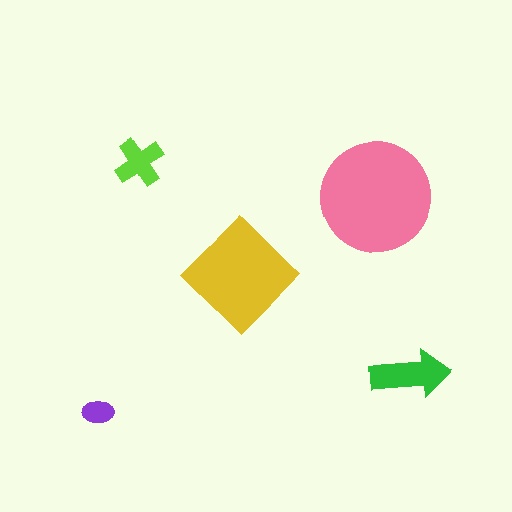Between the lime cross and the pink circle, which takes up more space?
The pink circle.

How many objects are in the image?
There are 5 objects in the image.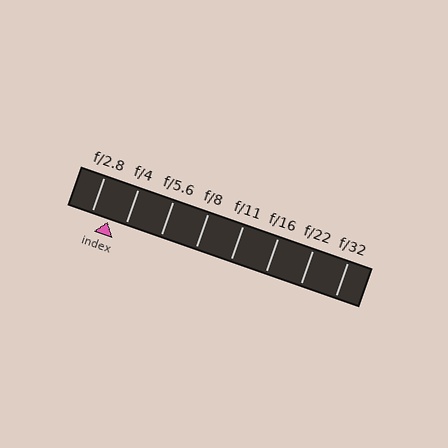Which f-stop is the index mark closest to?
The index mark is closest to f/2.8.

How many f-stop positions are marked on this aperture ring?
There are 8 f-stop positions marked.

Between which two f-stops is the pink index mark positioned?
The index mark is between f/2.8 and f/4.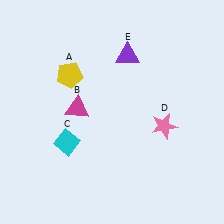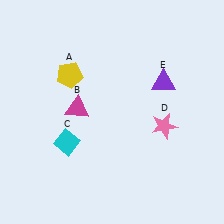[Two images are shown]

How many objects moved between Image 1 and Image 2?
1 object moved between the two images.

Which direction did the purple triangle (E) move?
The purple triangle (E) moved right.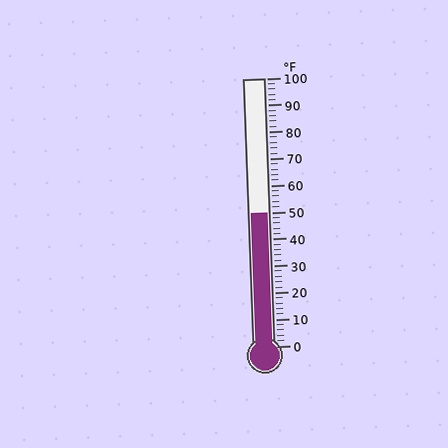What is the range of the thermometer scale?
The thermometer scale ranges from 0°F to 100°F.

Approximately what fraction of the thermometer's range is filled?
The thermometer is filled to approximately 50% of its range.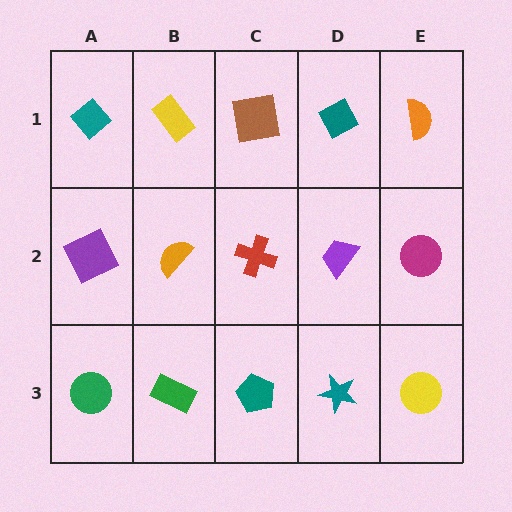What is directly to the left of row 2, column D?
A red cross.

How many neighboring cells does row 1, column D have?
3.